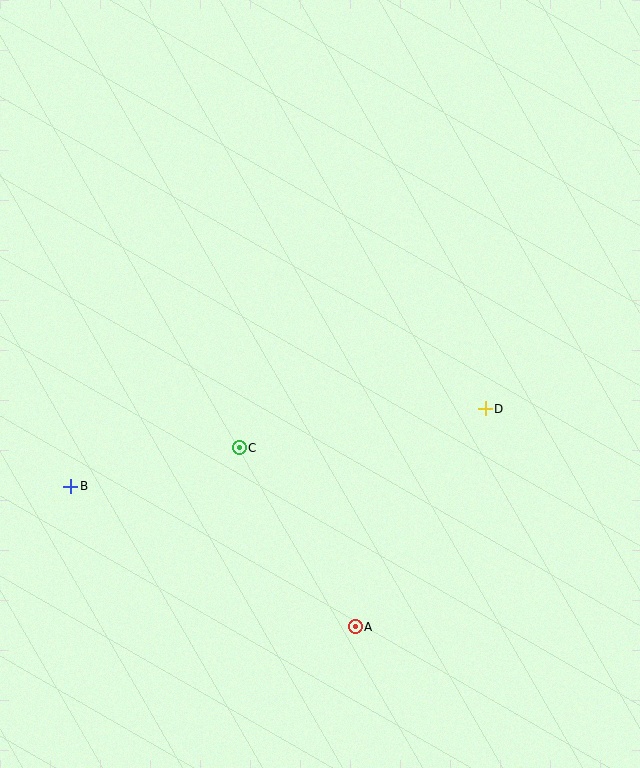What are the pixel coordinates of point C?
Point C is at (239, 448).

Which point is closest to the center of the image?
Point C at (239, 448) is closest to the center.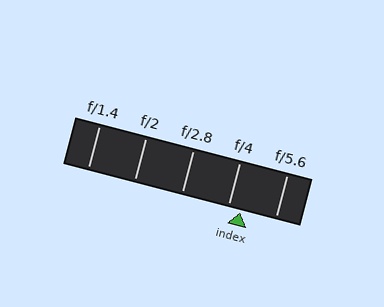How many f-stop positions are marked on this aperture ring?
There are 5 f-stop positions marked.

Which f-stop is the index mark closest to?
The index mark is closest to f/4.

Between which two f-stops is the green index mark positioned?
The index mark is between f/4 and f/5.6.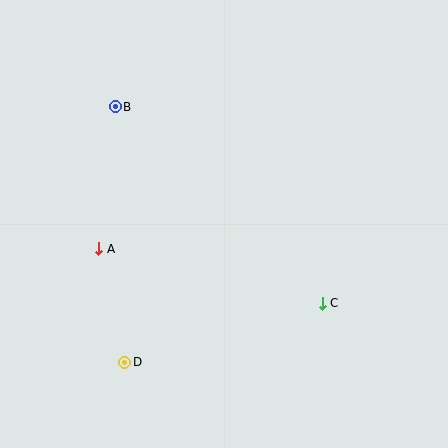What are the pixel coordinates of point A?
Point A is at (99, 249).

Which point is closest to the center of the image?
Point C at (322, 303) is closest to the center.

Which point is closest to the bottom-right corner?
Point C is closest to the bottom-right corner.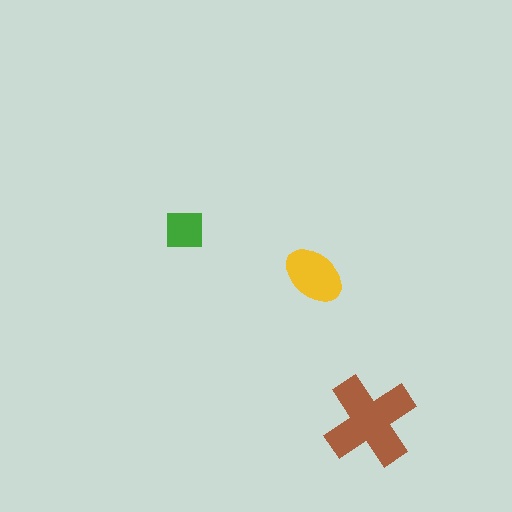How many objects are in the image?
There are 3 objects in the image.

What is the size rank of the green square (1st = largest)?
3rd.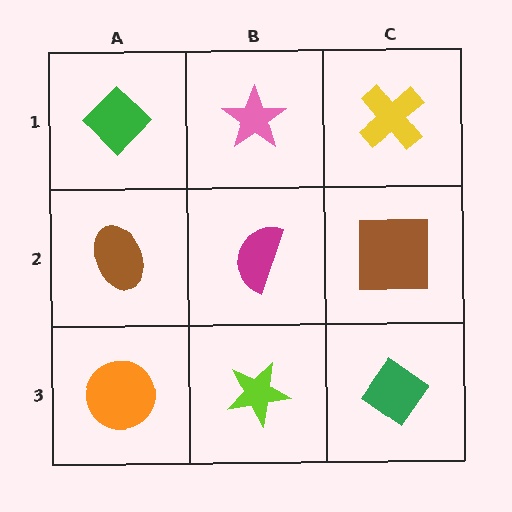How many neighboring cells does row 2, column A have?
3.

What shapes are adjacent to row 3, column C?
A brown square (row 2, column C), a lime star (row 3, column B).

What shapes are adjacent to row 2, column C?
A yellow cross (row 1, column C), a green diamond (row 3, column C), a magenta semicircle (row 2, column B).